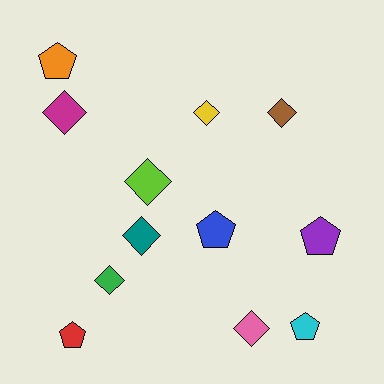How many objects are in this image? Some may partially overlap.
There are 12 objects.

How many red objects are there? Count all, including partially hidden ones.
There is 1 red object.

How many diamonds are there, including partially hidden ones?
There are 7 diamonds.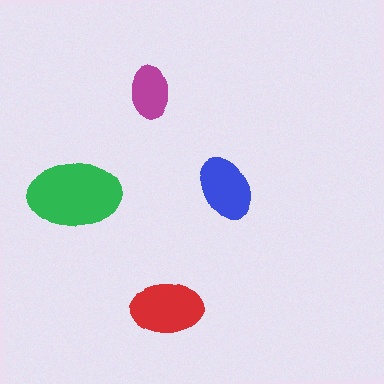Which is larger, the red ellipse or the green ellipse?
The green one.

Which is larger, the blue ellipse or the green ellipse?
The green one.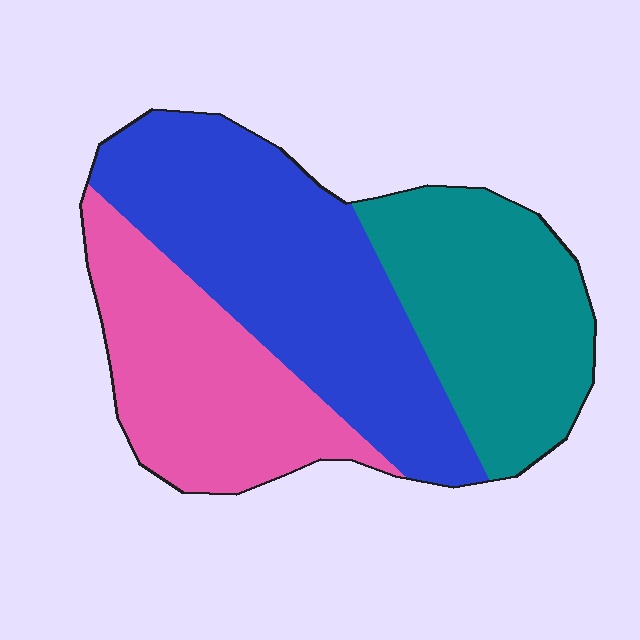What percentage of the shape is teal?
Teal covers roughly 30% of the shape.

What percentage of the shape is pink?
Pink covers about 30% of the shape.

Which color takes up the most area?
Blue, at roughly 40%.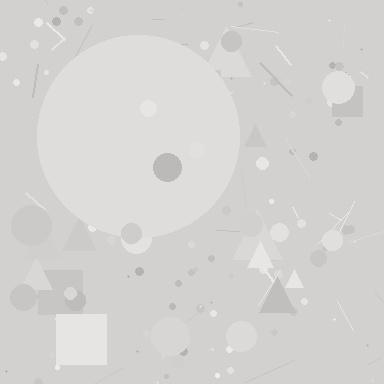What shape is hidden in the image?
A circle is hidden in the image.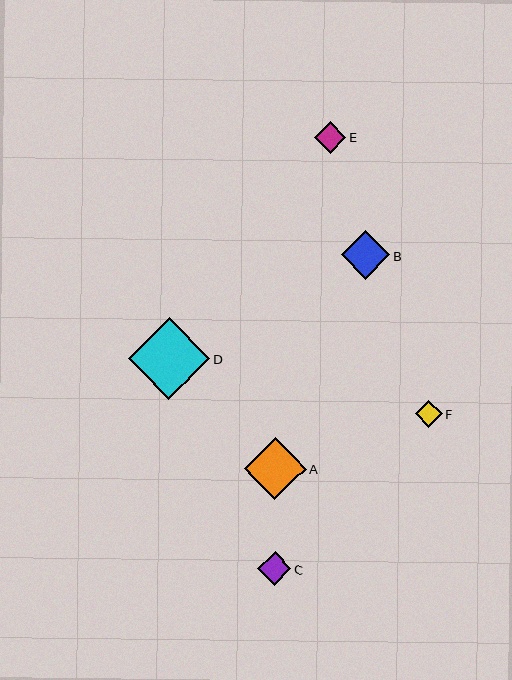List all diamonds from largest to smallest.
From largest to smallest: D, A, B, C, E, F.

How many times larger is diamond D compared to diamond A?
Diamond D is approximately 1.3 times the size of diamond A.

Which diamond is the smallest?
Diamond F is the smallest with a size of approximately 27 pixels.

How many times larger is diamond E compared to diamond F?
Diamond E is approximately 1.2 times the size of diamond F.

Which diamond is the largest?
Diamond D is the largest with a size of approximately 82 pixels.